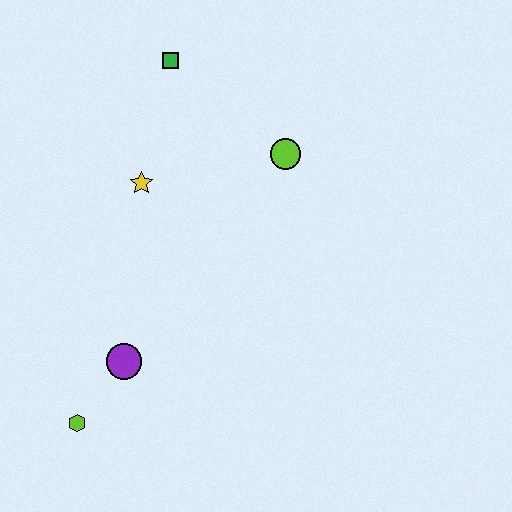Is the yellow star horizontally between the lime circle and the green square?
No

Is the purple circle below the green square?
Yes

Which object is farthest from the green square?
The lime hexagon is farthest from the green square.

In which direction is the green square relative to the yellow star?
The green square is above the yellow star.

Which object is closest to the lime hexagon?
The purple circle is closest to the lime hexagon.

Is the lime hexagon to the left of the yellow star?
Yes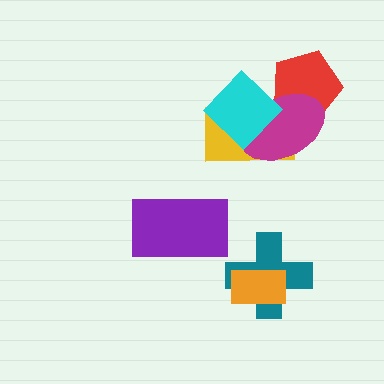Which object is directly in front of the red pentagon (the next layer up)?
The yellow rectangle is directly in front of the red pentagon.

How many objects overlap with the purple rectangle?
0 objects overlap with the purple rectangle.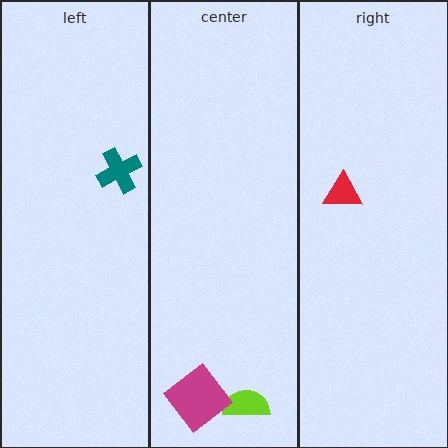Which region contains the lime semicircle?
The center region.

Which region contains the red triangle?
The right region.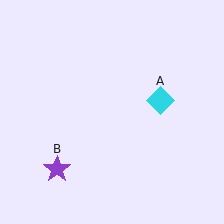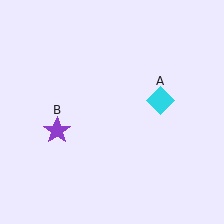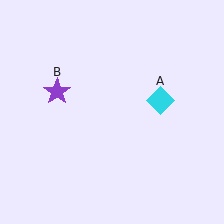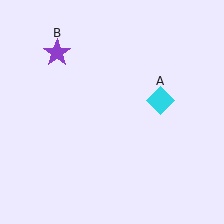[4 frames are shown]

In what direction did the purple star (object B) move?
The purple star (object B) moved up.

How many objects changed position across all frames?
1 object changed position: purple star (object B).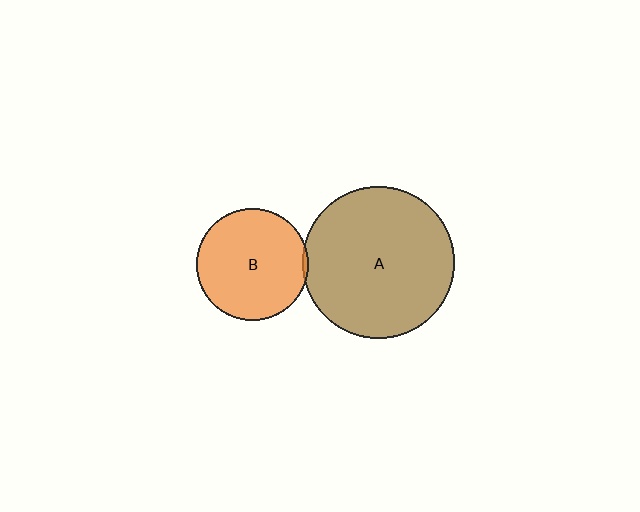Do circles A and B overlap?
Yes.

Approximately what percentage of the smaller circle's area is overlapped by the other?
Approximately 5%.